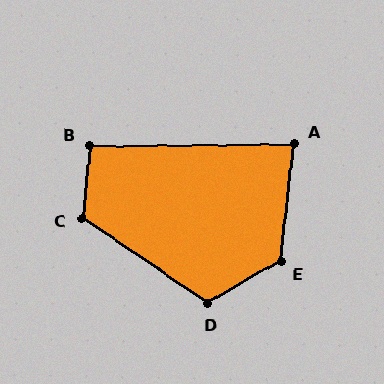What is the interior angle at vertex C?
Approximately 119 degrees (obtuse).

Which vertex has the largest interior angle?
E, at approximately 126 degrees.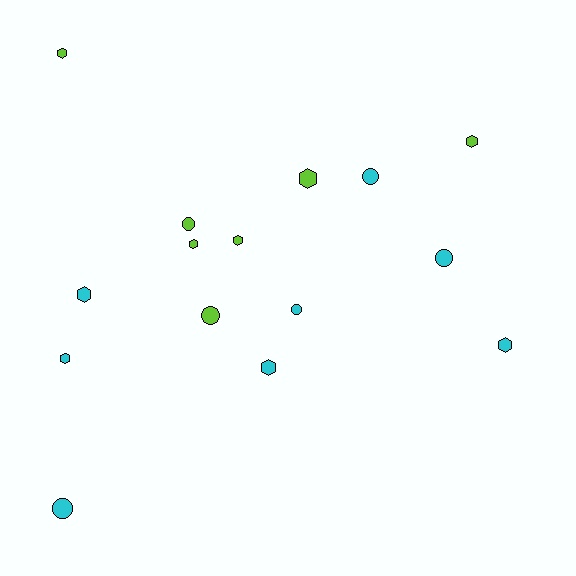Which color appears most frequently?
Cyan, with 8 objects.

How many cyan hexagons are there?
There are 4 cyan hexagons.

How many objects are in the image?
There are 15 objects.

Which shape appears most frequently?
Hexagon, with 9 objects.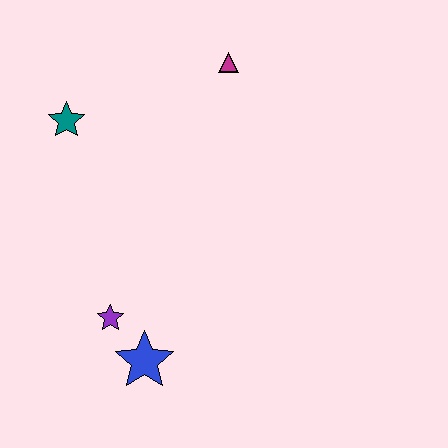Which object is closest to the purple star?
The blue star is closest to the purple star.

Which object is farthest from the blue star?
The magenta triangle is farthest from the blue star.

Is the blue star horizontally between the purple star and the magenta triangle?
Yes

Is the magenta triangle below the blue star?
No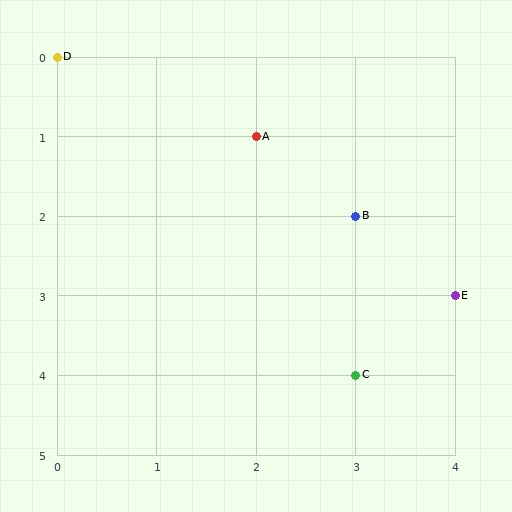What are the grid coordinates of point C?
Point C is at grid coordinates (3, 4).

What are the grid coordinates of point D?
Point D is at grid coordinates (0, 0).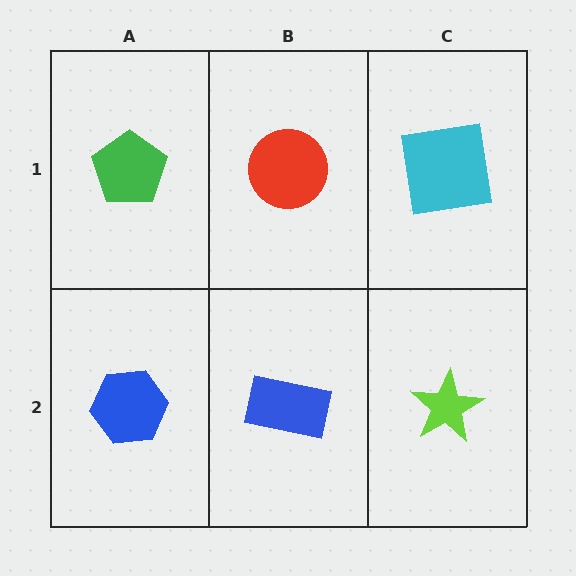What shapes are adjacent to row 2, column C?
A cyan square (row 1, column C), a blue rectangle (row 2, column B).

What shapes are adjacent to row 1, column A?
A blue hexagon (row 2, column A), a red circle (row 1, column B).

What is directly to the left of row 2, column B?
A blue hexagon.